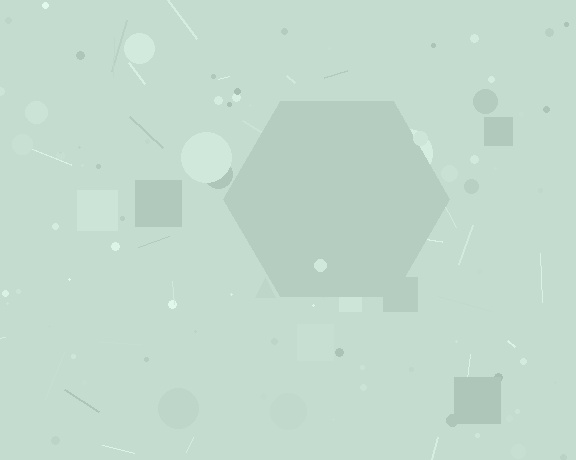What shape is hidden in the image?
A hexagon is hidden in the image.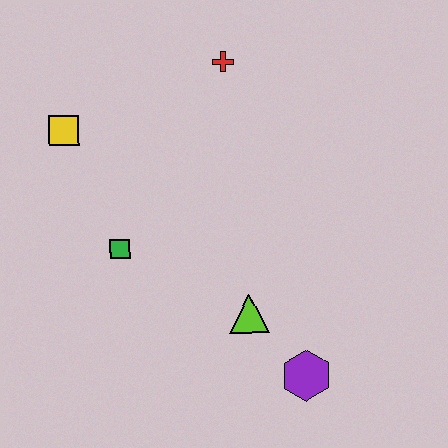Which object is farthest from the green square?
The purple hexagon is farthest from the green square.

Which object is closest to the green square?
The yellow square is closest to the green square.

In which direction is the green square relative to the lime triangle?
The green square is to the left of the lime triangle.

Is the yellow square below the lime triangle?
No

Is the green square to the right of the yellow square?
Yes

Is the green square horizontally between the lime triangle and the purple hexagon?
No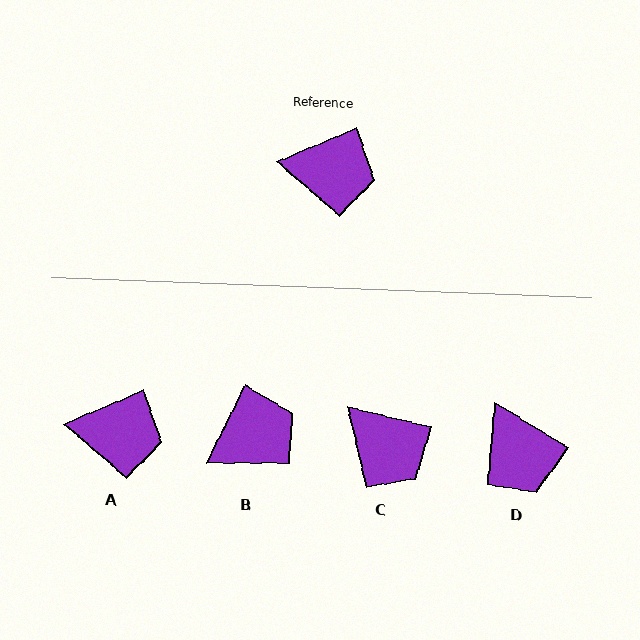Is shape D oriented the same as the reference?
No, it is off by about 54 degrees.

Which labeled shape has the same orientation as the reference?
A.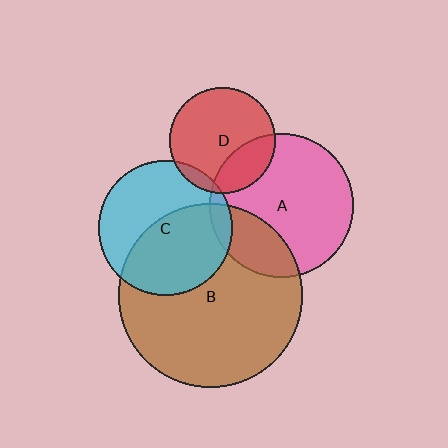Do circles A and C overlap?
Yes.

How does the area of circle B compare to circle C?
Approximately 1.9 times.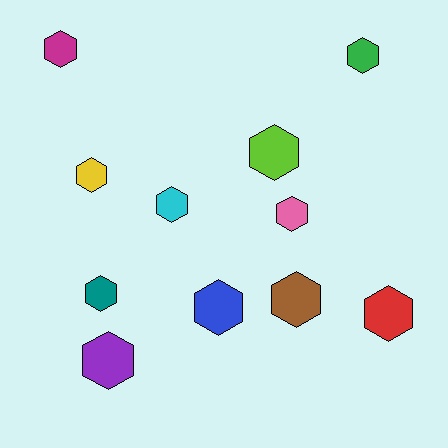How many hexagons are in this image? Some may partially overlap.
There are 11 hexagons.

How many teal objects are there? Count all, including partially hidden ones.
There is 1 teal object.